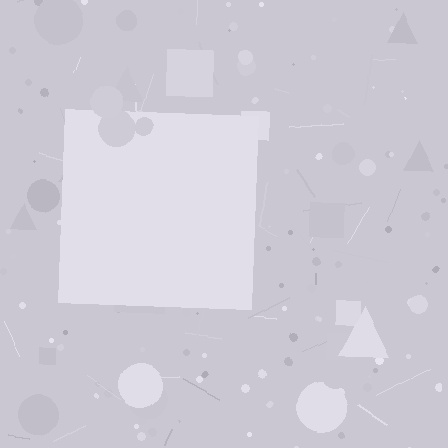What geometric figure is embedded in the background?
A square is embedded in the background.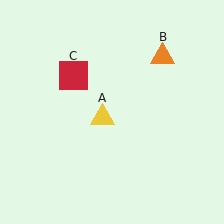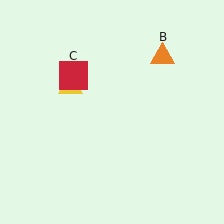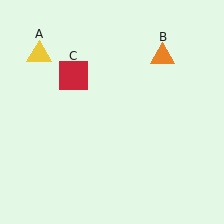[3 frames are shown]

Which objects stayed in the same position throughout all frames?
Orange triangle (object B) and red square (object C) remained stationary.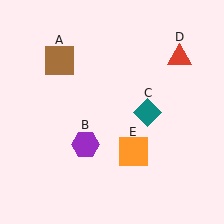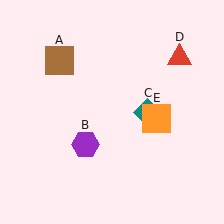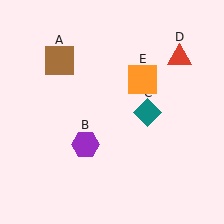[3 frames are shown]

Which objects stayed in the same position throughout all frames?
Brown square (object A) and purple hexagon (object B) and teal diamond (object C) and red triangle (object D) remained stationary.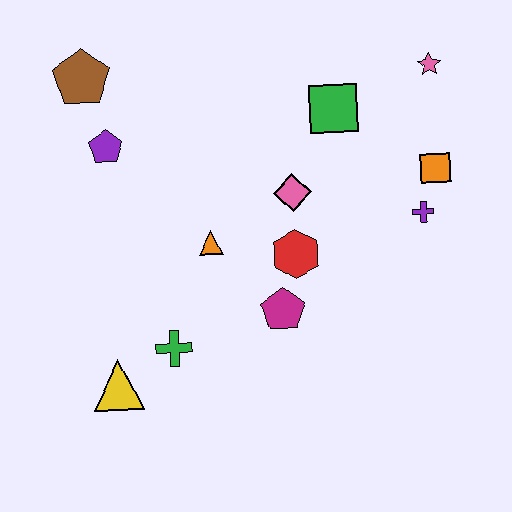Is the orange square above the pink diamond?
Yes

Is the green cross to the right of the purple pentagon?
Yes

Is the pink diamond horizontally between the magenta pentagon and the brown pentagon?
No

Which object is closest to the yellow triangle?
The green cross is closest to the yellow triangle.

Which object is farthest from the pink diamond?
The yellow triangle is farthest from the pink diamond.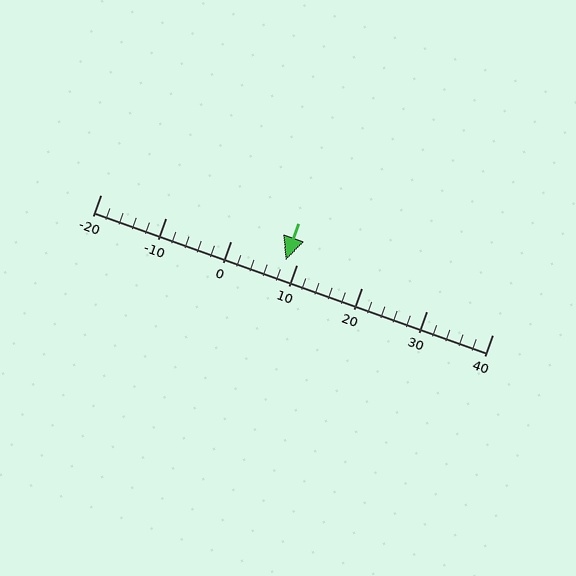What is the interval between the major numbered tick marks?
The major tick marks are spaced 10 units apart.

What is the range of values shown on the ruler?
The ruler shows values from -20 to 40.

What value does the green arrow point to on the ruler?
The green arrow points to approximately 8.